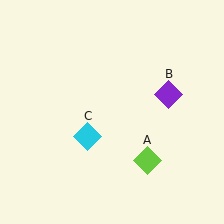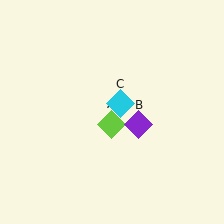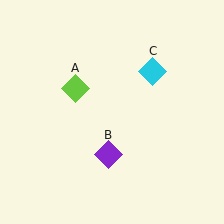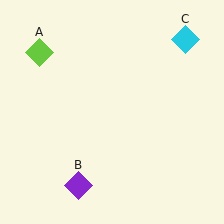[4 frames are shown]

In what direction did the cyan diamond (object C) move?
The cyan diamond (object C) moved up and to the right.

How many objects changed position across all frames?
3 objects changed position: lime diamond (object A), purple diamond (object B), cyan diamond (object C).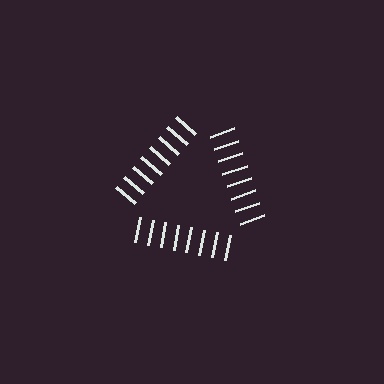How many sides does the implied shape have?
3 sides — the line-ends trace a triangle.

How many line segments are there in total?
24 — 8 along each of the 3 edges.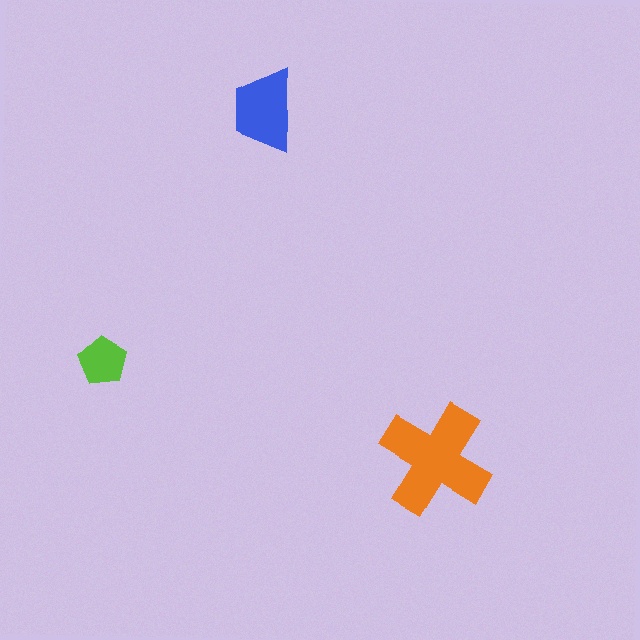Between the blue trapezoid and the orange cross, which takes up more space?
The orange cross.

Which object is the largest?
The orange cross.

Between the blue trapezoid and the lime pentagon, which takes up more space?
The blue trapezoid.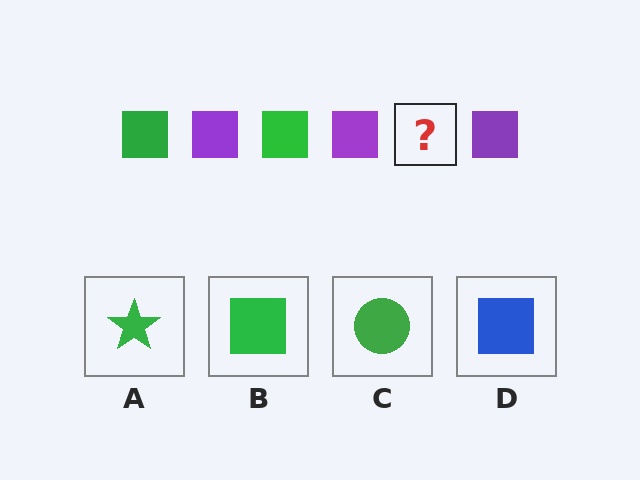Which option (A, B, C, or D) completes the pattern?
B.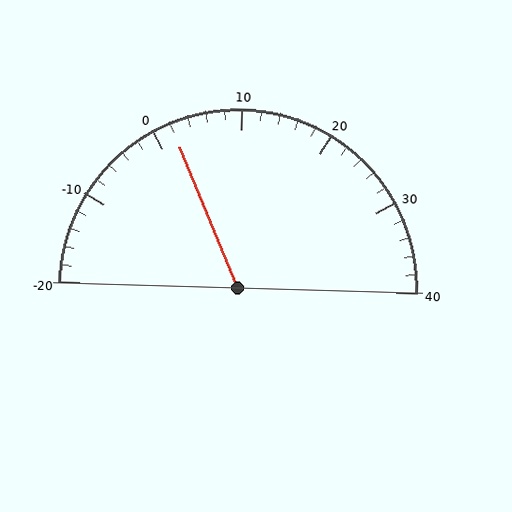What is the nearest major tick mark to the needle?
The nearest major tick mark is 0.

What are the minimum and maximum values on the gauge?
The gauge ranges from -20 to 40.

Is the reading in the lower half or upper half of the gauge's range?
The reading is in the lower half of the range (-20 to 40).